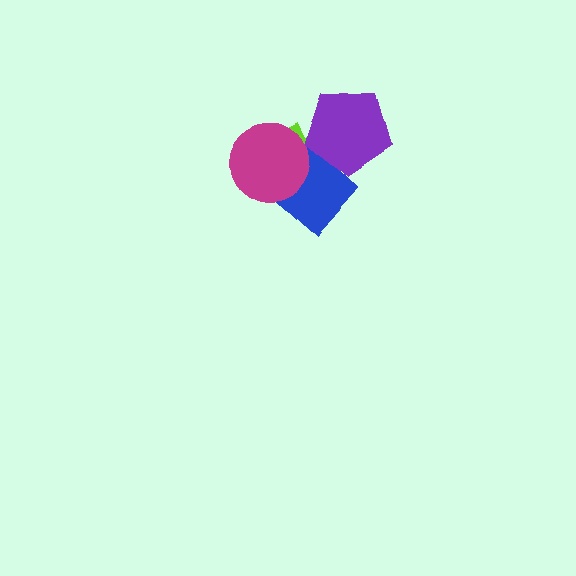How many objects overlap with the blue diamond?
3 objects overlap with the blue diamond.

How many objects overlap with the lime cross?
3 objects overlap with the lime cross.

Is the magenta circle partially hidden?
No, no other shape covers it.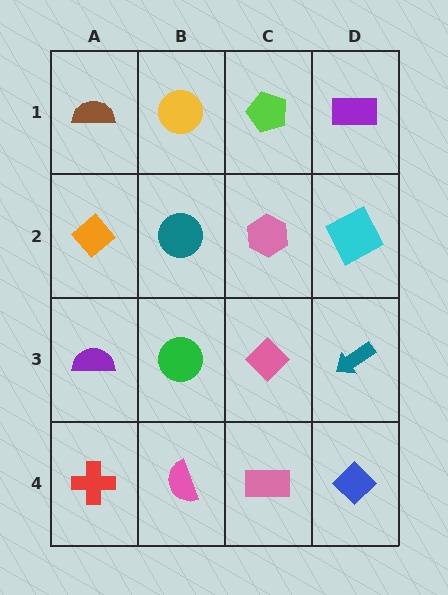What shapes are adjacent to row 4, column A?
A purple semicircle (row 3, column A), a pink semicircle (row 4, column B).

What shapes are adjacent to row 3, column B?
A teal circle (row 2, column B), a pink semicircle (row 4, column B), a purple semicircle (row 3, column A), a pink diamond (row 3, column C).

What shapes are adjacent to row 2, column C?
A lime pentagon (row 1, column C), a pink diamond (row 3, column C), a teal circle (row 2, column B), a cyan square (row 2, column D).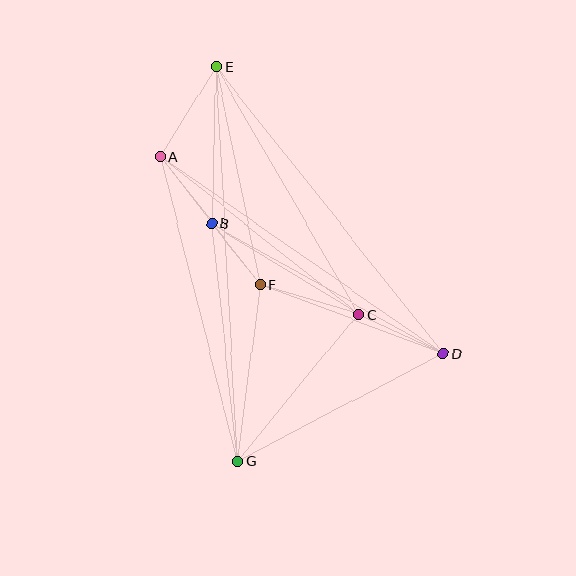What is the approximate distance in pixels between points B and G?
The distance between B and G is approximately 239 pixels.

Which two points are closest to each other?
Points B and F are closest to each other.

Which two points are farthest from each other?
Points E and G are farthest from each other.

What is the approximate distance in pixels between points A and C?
The distance between A and C is approximately 254 pixels.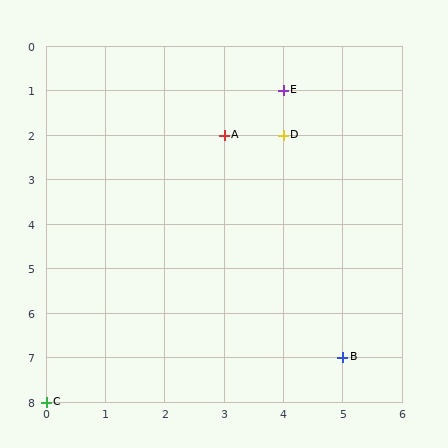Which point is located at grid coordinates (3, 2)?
Point A is at (3, 2).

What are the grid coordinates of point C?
Point C is at grid coordinates (0, 8).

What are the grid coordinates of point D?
Point D is at grid coordinates (4, 2).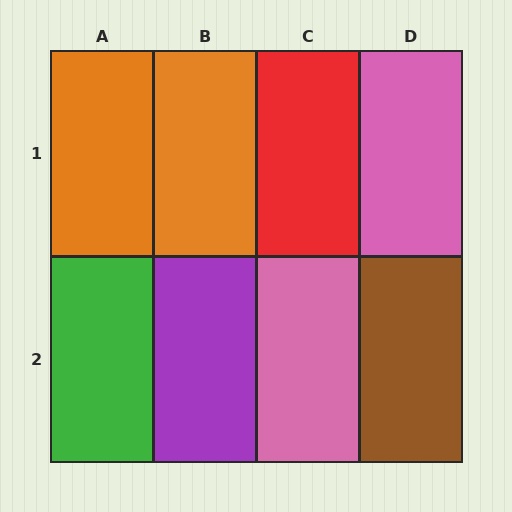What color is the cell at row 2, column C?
Pink.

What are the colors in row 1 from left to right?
Orange, orange, red, pink.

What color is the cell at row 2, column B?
Purple.